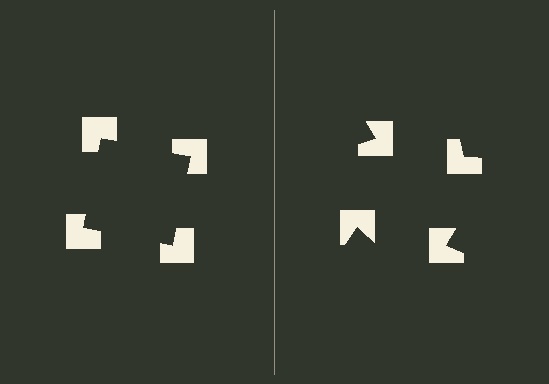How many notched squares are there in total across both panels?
8 — 4 on each side.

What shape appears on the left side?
An illusory square.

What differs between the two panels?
The notched squares are positioned identically on both sides; only the wedge orientations differ. On the left they align to a square; on the right they are misaligned.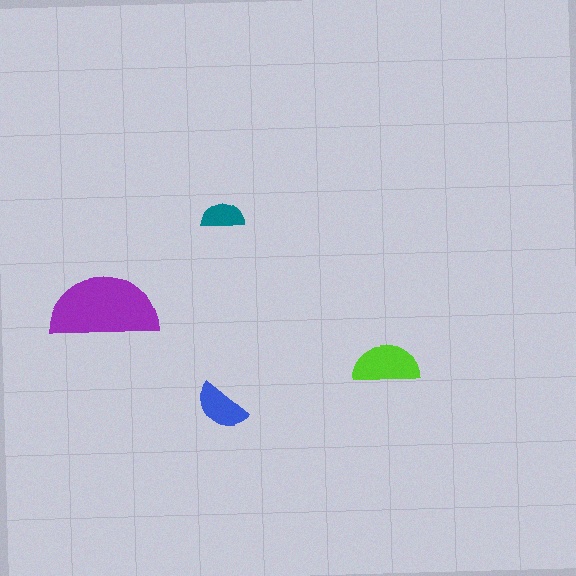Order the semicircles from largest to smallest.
the purple one, the lime one, the blue one, the teal one.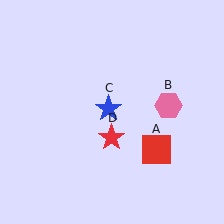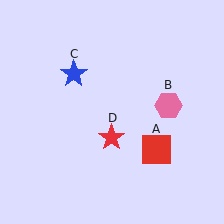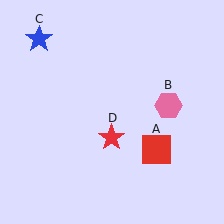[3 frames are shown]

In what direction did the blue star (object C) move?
The blue star (object C) moved up and to the left.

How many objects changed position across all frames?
1 object changed position: blue star (object C).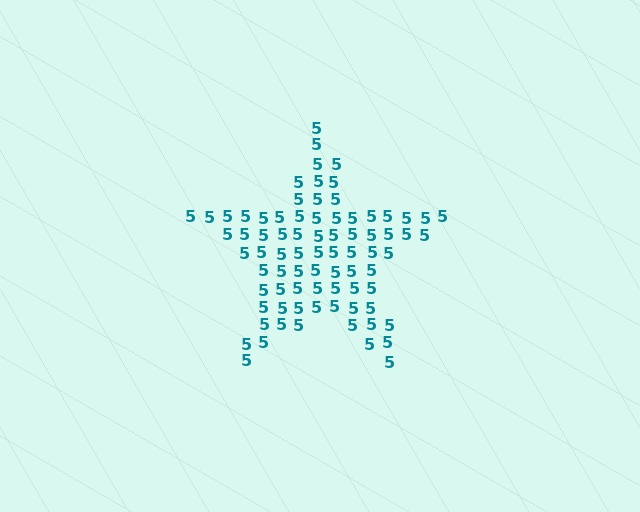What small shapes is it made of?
It is made of small digit 5's.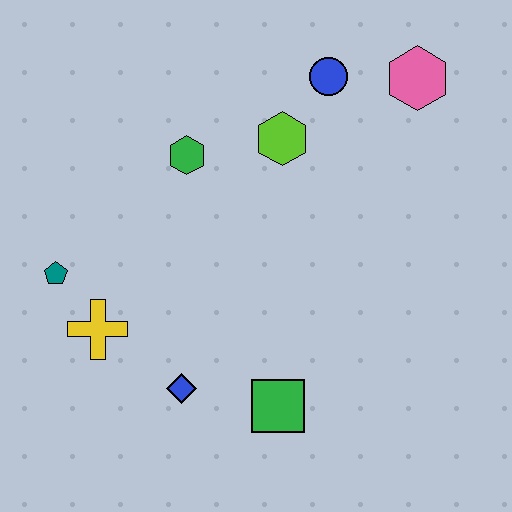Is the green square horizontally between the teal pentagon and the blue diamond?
No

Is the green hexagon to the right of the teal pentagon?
Yes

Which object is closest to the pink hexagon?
The blue circle is closest to the pink hexagon.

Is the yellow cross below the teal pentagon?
Yes